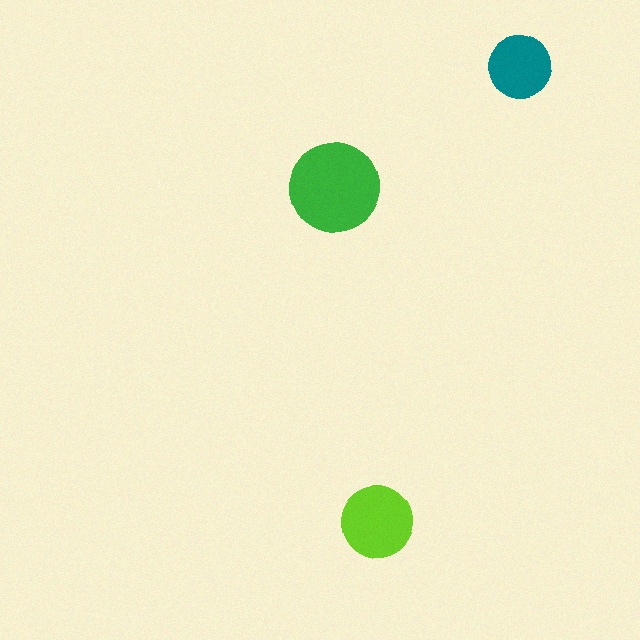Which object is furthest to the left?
The green circle is leftmost.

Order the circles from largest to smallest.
the green one, the lime one, the teal one.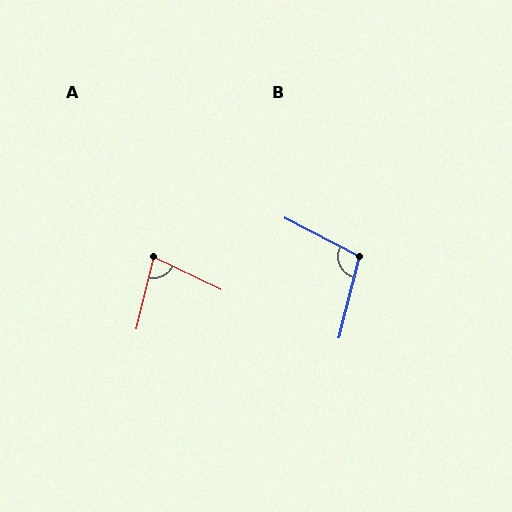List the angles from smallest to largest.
A (78°), B (103°).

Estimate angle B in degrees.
Approximately 103 degrees.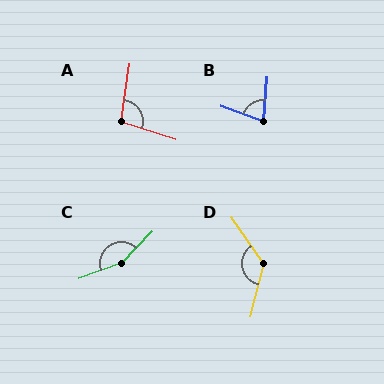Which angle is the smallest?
B, at approximately 75 degrees.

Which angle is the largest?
C, at approximately 154 degrees.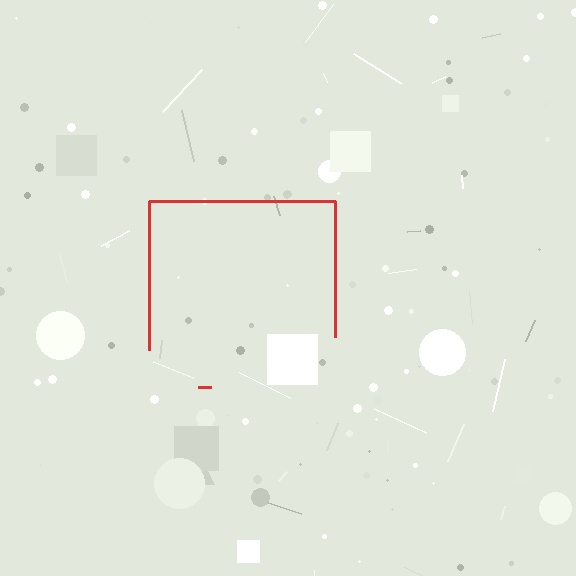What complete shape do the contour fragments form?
The contour fragments form a square.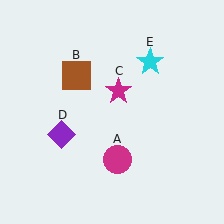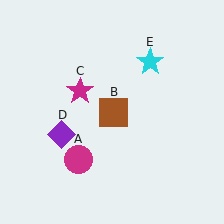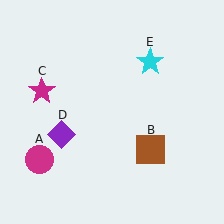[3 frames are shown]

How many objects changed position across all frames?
3 objects changed position: magenta circle (object A), brown square (object B), magenta star (object C).